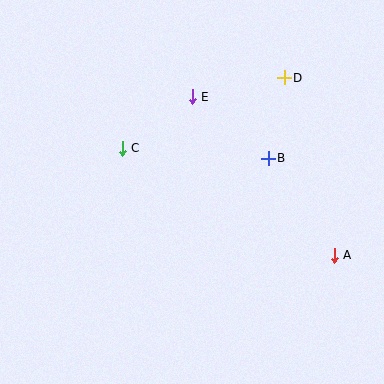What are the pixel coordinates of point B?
Point B is at (268, 158).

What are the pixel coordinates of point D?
Point D is at (284, 78).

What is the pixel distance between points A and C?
The distance between A and C is 237 pixels.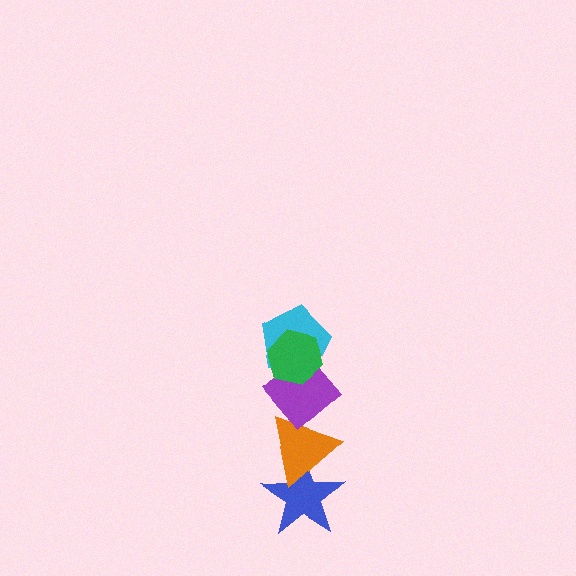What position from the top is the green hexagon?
The green hexagon is 1st from the top.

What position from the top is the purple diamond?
The purple diamond is 3rd from the top.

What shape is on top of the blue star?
The orange triangle is on top of the blue star.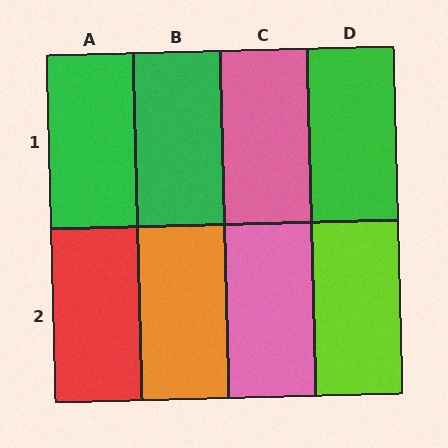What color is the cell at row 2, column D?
Lime.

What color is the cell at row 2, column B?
Orange.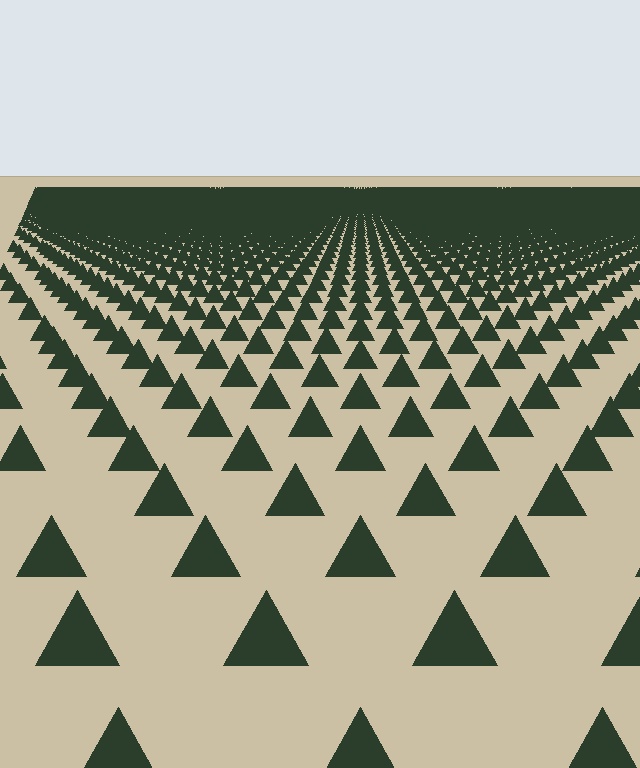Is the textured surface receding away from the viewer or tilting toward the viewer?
The surface is receding away from the viewer. Texture elements get smaller and denser toward the top.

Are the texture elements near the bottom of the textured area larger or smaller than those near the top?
Larger. Near the bottom, elements are closer to the viewer and appear at a bigger on-screen size.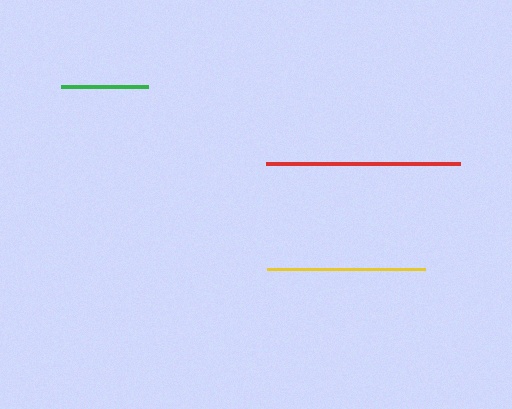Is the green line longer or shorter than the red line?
The red line is longer than the green line.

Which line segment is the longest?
The red line is the longest at approximately 194 pixels.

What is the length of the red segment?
The red segment is approximately 194 pixels long.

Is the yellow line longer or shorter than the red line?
The red line is longer than the yellow line.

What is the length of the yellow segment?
The yellow segment is approximately 158 pixels long.